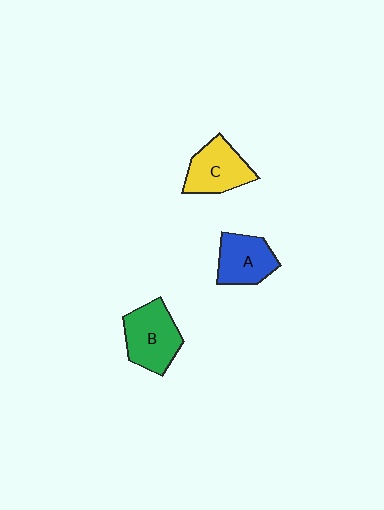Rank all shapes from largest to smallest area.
From largest to smallest: B (green), C (yellow), A (blue).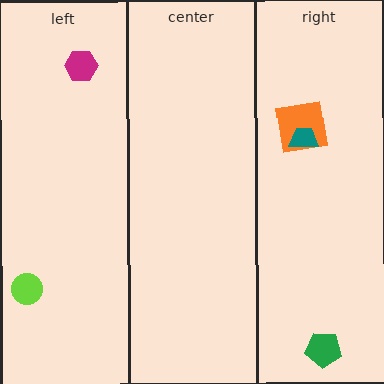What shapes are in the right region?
The green pentagon, the orange square, the teal trapezoid.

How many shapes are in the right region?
3.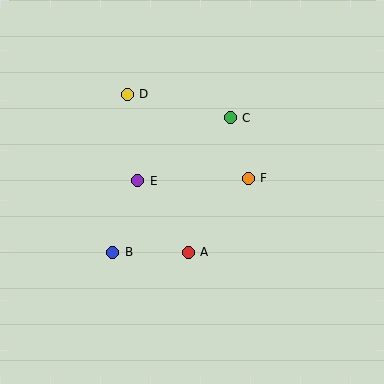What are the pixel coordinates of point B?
Point B is at (113, 252).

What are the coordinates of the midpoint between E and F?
The midpoint between E and F is at (193, 180).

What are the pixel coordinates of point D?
Point D is at (127, 94).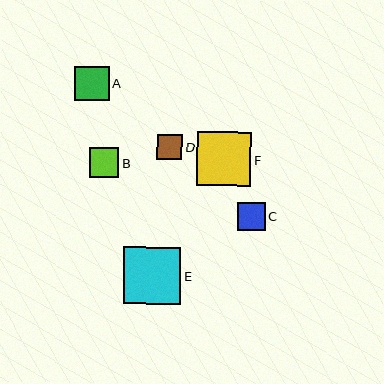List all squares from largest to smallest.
From largest to smallest: E, F, A, B, C, D.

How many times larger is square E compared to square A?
Square E is approximately 1.7 times the size of square A.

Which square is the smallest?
Square D is the smallest with a size of approximately 25 pixels.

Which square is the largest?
Square E is the largest with a size of approximately 57 pixels.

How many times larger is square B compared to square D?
Square B is approximately 1.2 times the size of square D.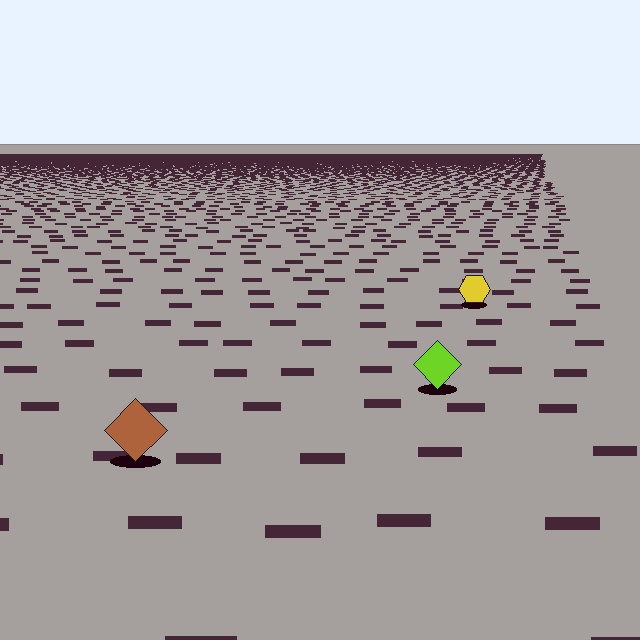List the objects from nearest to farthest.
From nearest to farthest: the brown diamond, the lime diamond, the yellow hexagon.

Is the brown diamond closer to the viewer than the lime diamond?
Yes. The brown diamond is closer — you can tell from the texture gradient: the ground texture is coarser near it.